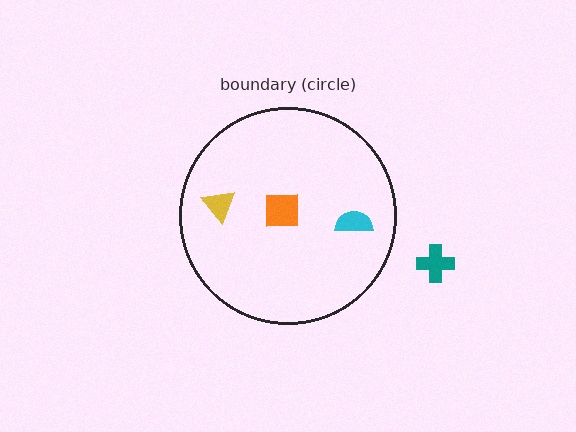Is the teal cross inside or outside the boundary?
Outside.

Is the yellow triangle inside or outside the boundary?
Inside.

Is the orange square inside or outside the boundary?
Inside.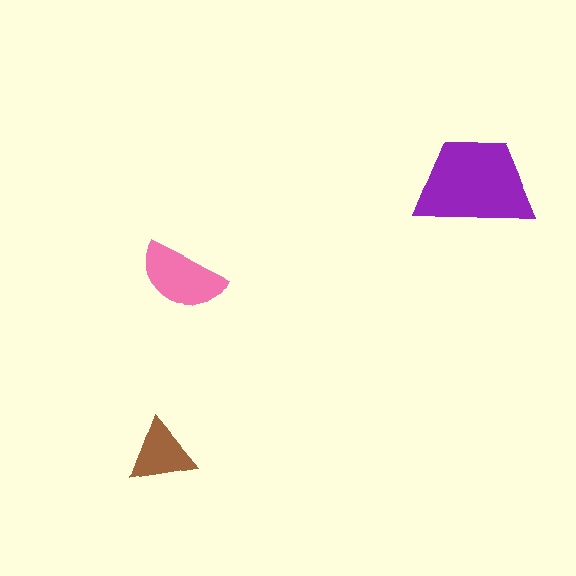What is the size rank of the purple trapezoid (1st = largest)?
1st.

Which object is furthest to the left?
The brown triangle is leftmost.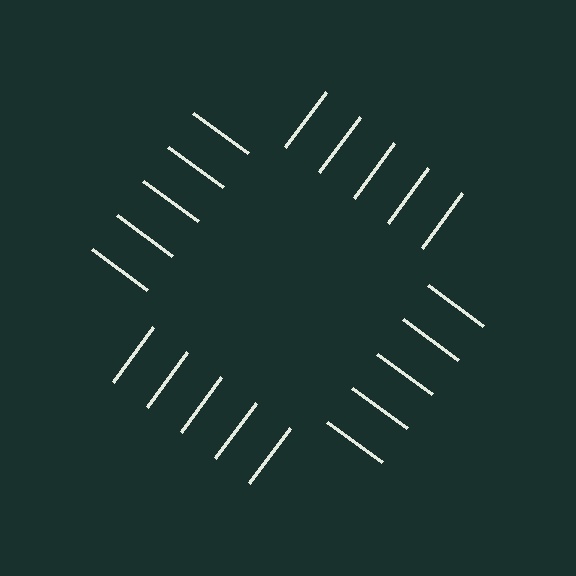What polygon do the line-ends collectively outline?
An illusory square — the line segments terminate on its edges but no continuous stroke is drawn.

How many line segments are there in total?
20 — 5 along each of the 4 edges.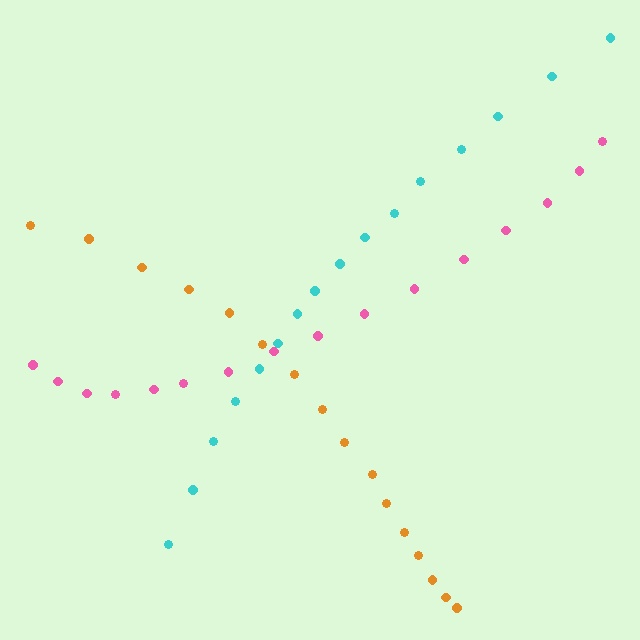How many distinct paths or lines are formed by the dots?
There are 3 distinct paths.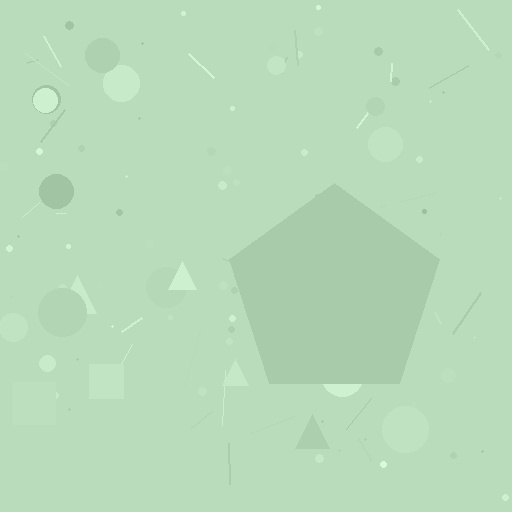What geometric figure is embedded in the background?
A pentagon is embedded in the background.